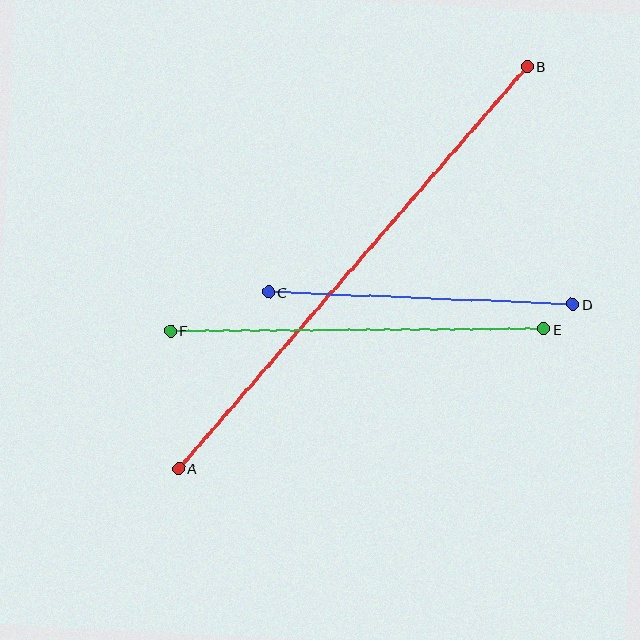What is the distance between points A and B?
The distance is approximately 533 pixels.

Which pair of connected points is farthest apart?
Points A and B are farthest apart.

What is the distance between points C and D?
The distance is approximately 305 pixels.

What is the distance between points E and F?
The distance is approximately 373 pixels.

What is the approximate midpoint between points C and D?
The midpoint is at approximately (421, 298) pixels.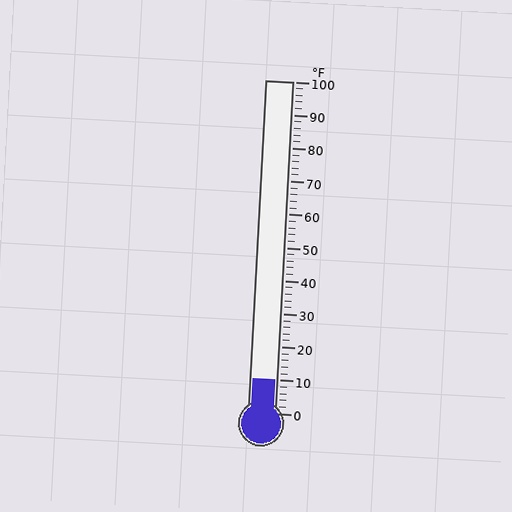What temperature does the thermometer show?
The thermometer shows approximately 10°F.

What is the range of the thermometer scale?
The thermometer scale ranges from 0°F to 100°F.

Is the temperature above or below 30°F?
The temperature is below 30°F.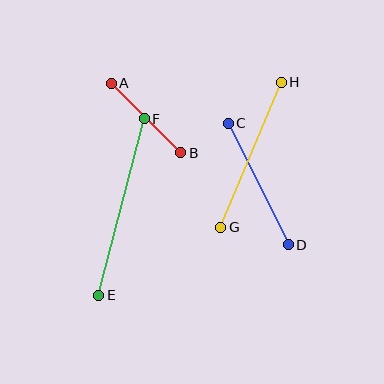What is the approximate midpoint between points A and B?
The midpoint is at approximately (146, 118) pixels.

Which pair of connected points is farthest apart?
Points E and F are farthest apart.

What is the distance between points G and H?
The distance is approximately 157 pixels.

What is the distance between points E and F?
The distance is approximately 182 pixels.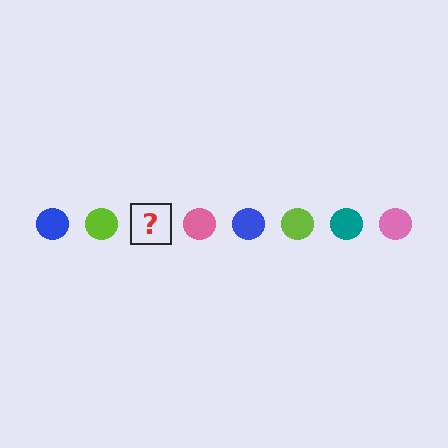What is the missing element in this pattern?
The missing element is a teal circle.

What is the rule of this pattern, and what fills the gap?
The rule is that the pattern cycles through blue, lime, teal, pink circles. The gap should be filled with a teal circle.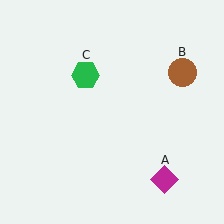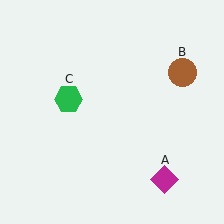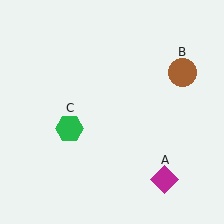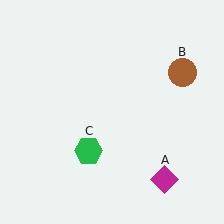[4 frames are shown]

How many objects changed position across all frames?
1 object changed position: green hexagon (object C).